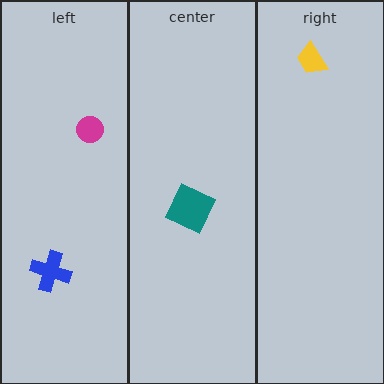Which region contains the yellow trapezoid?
The right region.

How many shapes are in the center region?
1.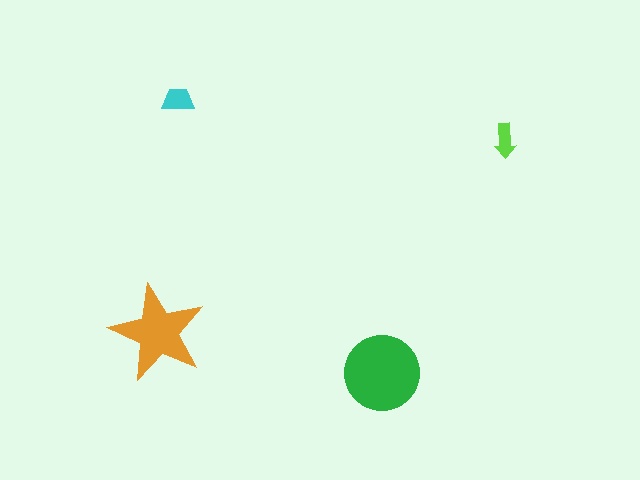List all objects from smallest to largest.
The lime arrow, the cyan trapezoid, the orange star, the green circle.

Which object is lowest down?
The green circle is bottommost.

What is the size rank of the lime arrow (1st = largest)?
4th.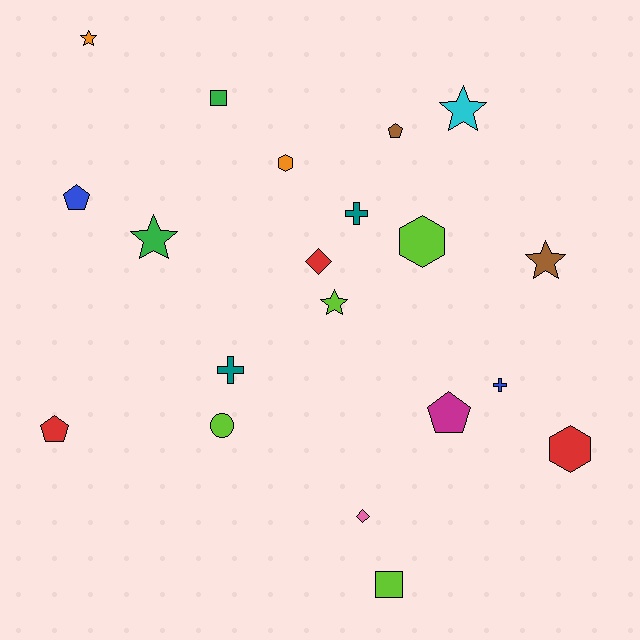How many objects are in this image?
There are 20 objects.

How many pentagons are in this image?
There are 4 pentagons.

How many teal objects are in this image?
There are 2 teal objects.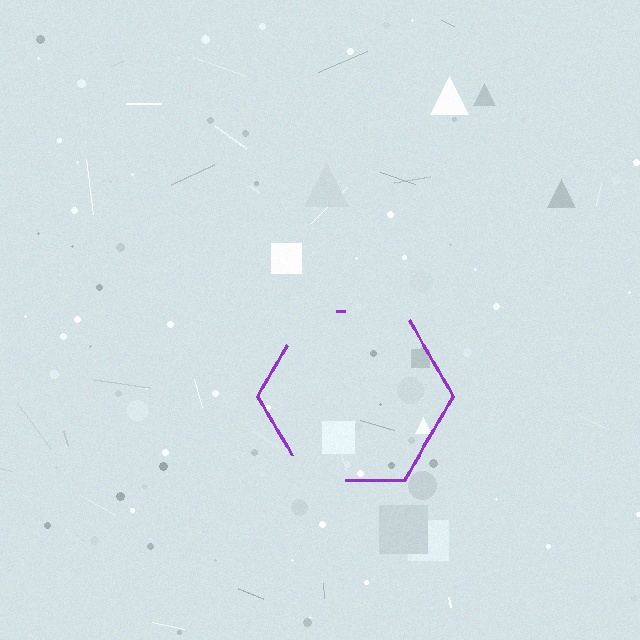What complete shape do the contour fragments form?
The contour fragments form a hexagon.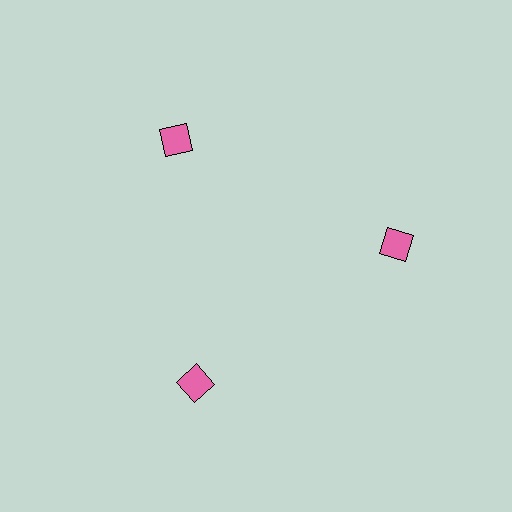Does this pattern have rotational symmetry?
Yes, this pattern has 3-fold rotational symmetry. It looks the same after rotating 120 degrees around the center.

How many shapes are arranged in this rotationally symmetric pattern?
There are 3 shapes, arranged in 3 groups of 1.